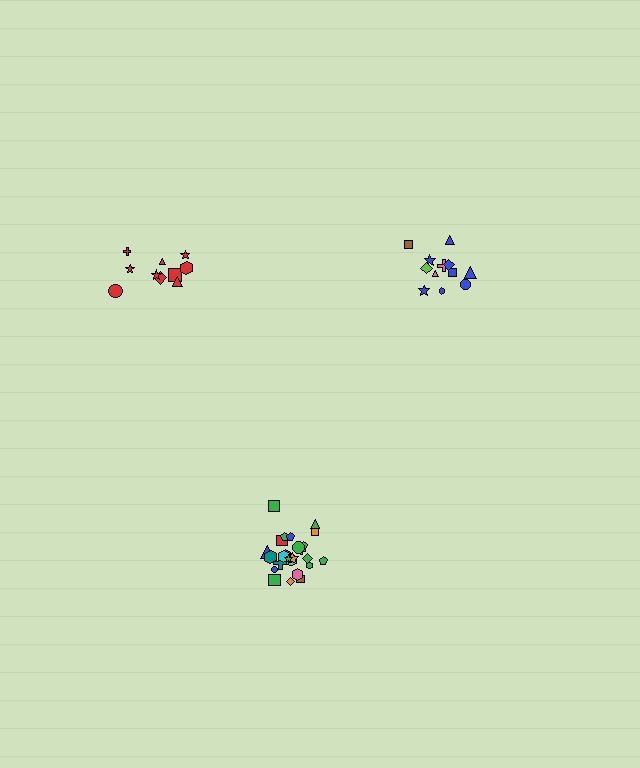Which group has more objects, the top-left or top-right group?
The top-right group.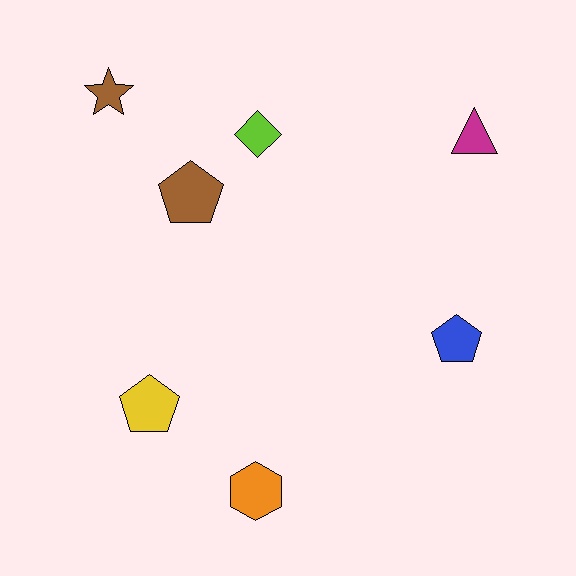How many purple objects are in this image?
There are no purple objects.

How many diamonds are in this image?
There is 1 diamond.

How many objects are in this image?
There are 7 objects.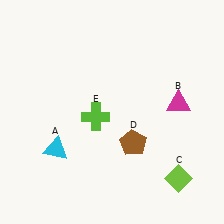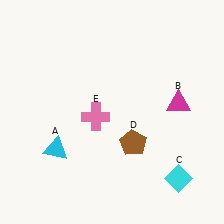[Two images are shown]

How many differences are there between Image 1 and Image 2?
There are 2 differences between the two images.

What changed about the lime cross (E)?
In Image 1, E is lime. In Image 2, it changed to pink.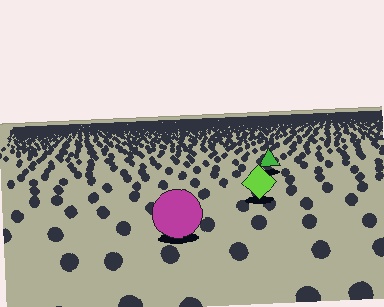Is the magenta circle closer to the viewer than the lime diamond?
Yes. The magenta circle is closer — you can tell from the texture gradient: the ground texture is coarser near it.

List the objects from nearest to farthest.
From nearest to farthest: the magenta circle, the lime diamond, the green triangle.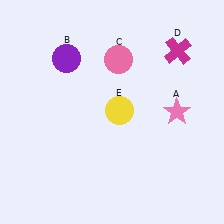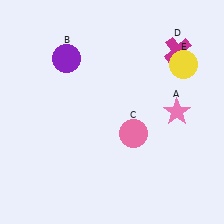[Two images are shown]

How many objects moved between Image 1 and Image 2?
2 objects moved between the two images.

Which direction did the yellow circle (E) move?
The yellow circle (E) moved right.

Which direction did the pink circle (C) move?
The pink circle (C) moved down.